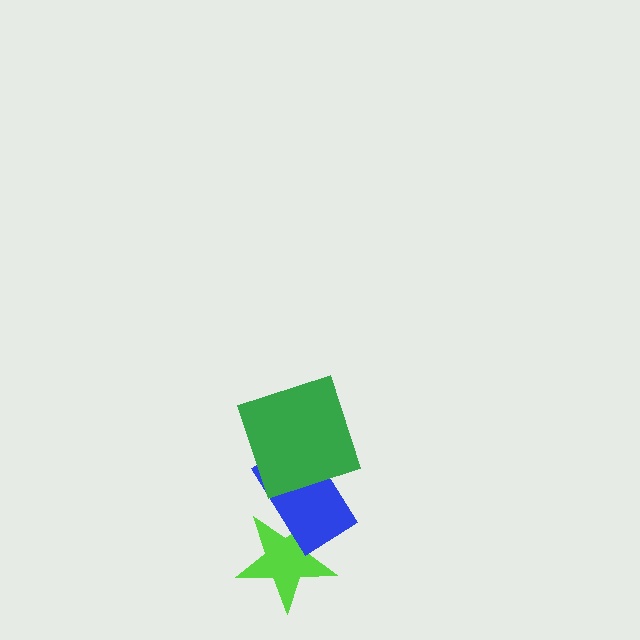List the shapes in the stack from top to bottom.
From top to bottom: the green square, the blue rectangle, the lime star.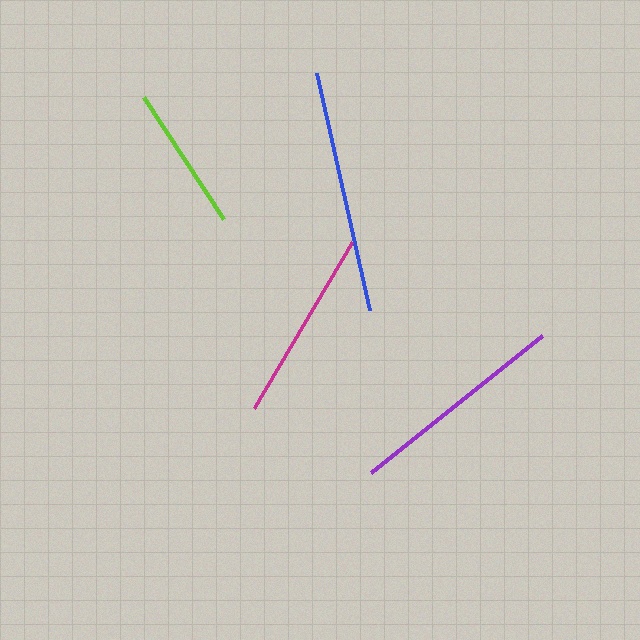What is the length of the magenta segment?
The magenta segment is approximately 193 pixels long.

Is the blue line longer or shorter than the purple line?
The blue line is longer than the purple line.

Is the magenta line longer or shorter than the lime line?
The magenta line is longer than the lime line.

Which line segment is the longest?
The blue line is the longest at approximately 243 pixels.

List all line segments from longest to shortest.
From longest to shortest: blue, purple, magenta, lime.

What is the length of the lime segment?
The lime segment is approximately 146 pixels long.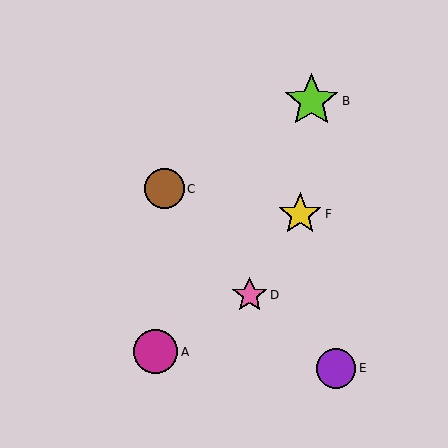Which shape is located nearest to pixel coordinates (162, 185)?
The brown circle (labeled C) at (164, 189) is nearest to that location.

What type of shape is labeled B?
Shape B is a lime star.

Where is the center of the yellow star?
The center of the yellow star is at (300, 214).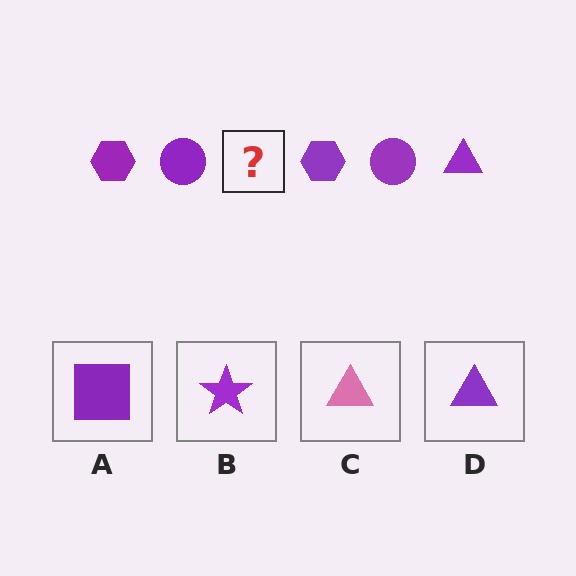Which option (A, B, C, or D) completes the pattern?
D.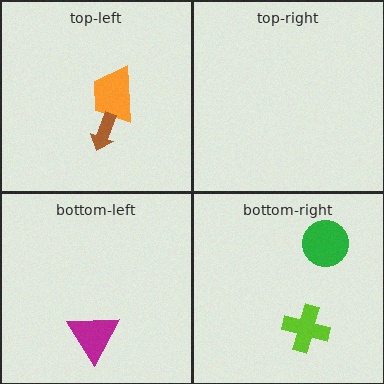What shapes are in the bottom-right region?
The lime cross, the green circle.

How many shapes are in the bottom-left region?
1.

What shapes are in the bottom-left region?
The magenta triangle.